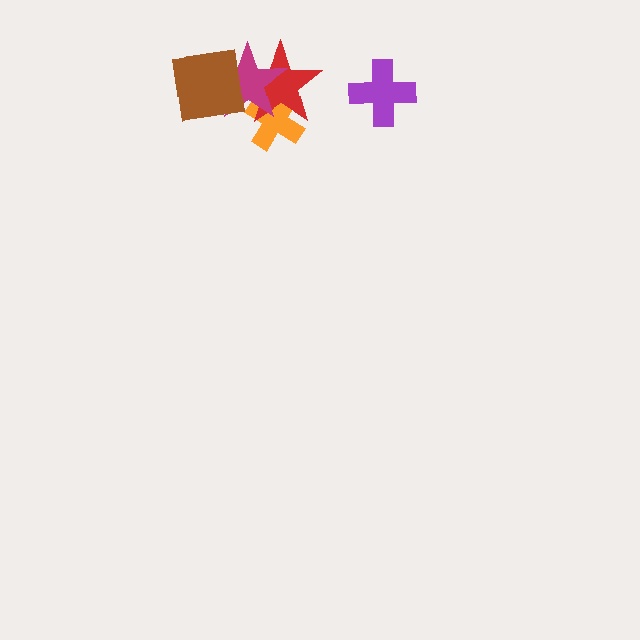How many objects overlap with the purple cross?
0 objects overlap with the purple cross.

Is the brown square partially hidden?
No, no other shape covers it.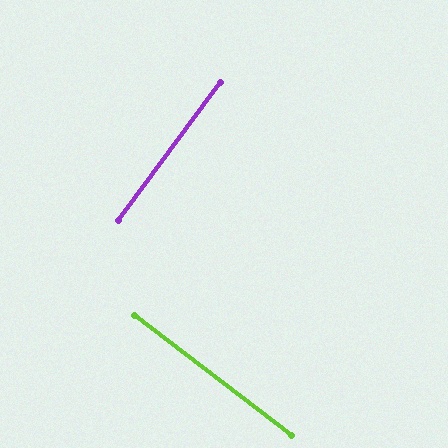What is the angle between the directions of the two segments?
Approximately 89 degrees.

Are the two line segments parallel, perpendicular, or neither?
Perpendicular — they meet at approximately 89°.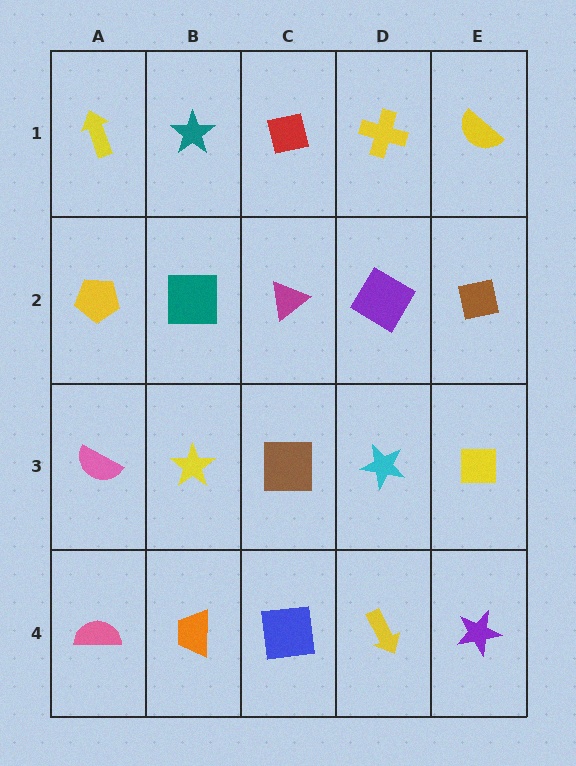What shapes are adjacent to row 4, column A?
A pink semicircle (row 3, column A), an orange trapezoid (row 4, column B).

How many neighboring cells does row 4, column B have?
3.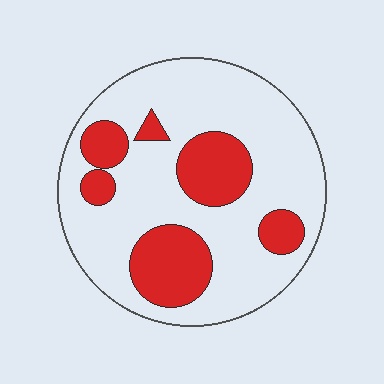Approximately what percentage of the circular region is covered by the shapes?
Approximately 25%.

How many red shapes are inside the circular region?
6.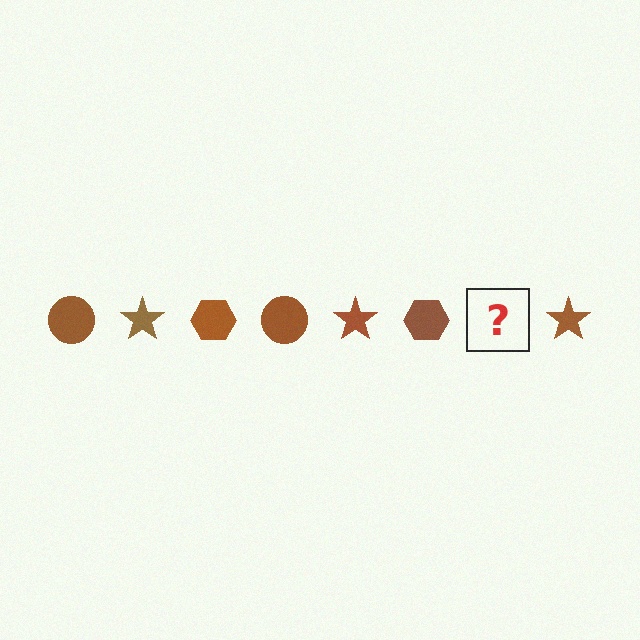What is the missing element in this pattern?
The missing element is a brown circle.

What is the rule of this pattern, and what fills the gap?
The rule is that the pattern cycles through circle, star, hexagon shapes in brown. The gap should be filled with a brown circle.